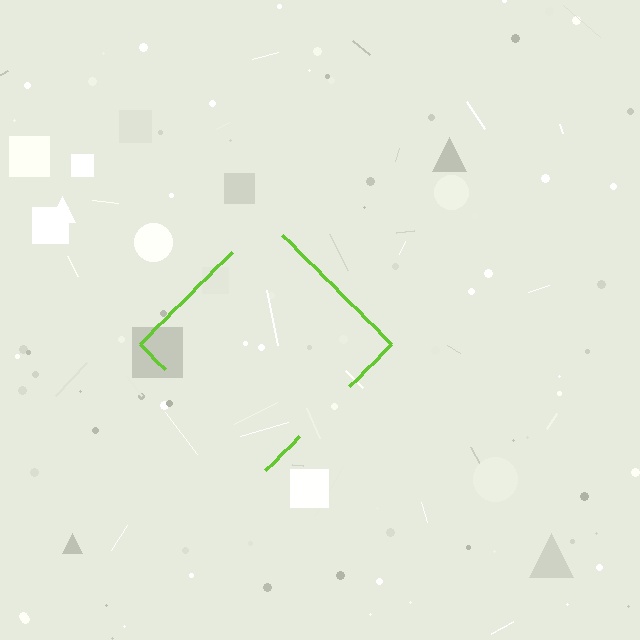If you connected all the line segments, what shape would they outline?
They would outline a diamond.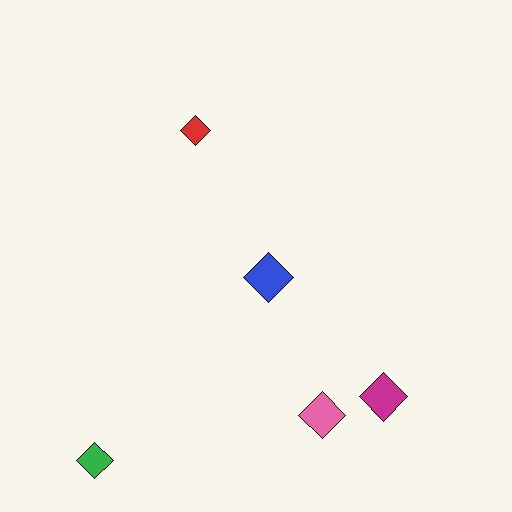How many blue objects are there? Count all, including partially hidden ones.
There is 1 blue object.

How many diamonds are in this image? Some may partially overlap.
There are 5 diamonds.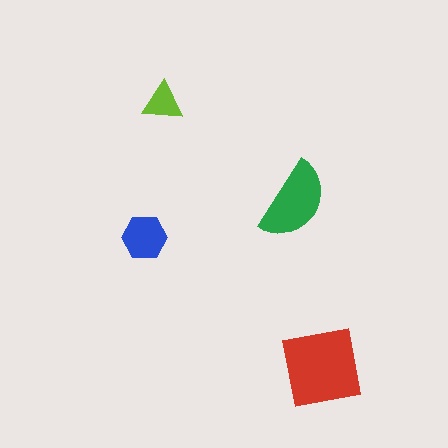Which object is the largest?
The red square.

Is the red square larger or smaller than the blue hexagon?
Larger.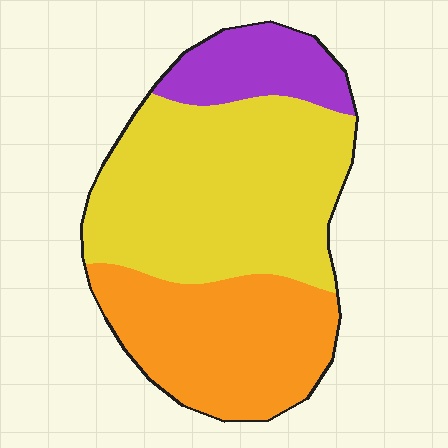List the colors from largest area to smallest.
From largest to smallest: yellow, orange, purple.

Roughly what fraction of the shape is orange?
Orange covers around 35% of the shape.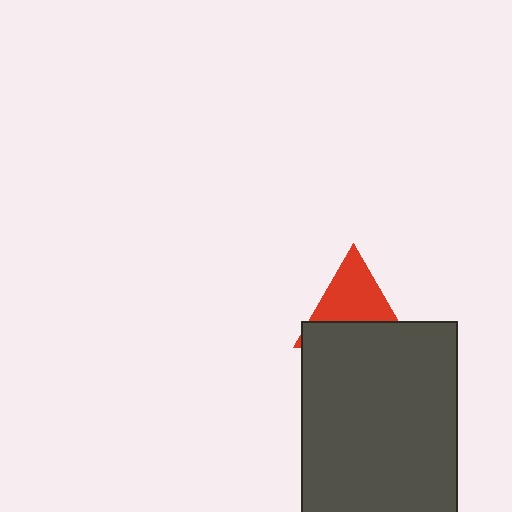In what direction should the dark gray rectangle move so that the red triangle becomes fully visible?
The dark gray rectangle should move down. That is the shortest direction to clear the overlap and leave the red triangle fully visible.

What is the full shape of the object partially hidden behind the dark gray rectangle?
The partially hidden object is a red triangle.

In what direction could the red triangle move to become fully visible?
The red triangle could move up. That would shift it out from behind the dark gray rectangle entirely.